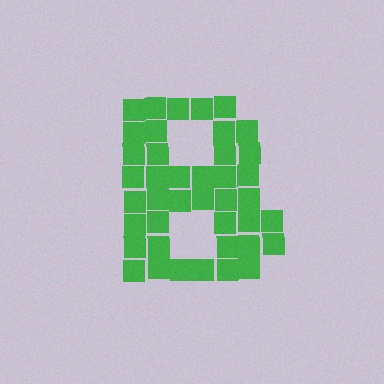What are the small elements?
The small elements are squares.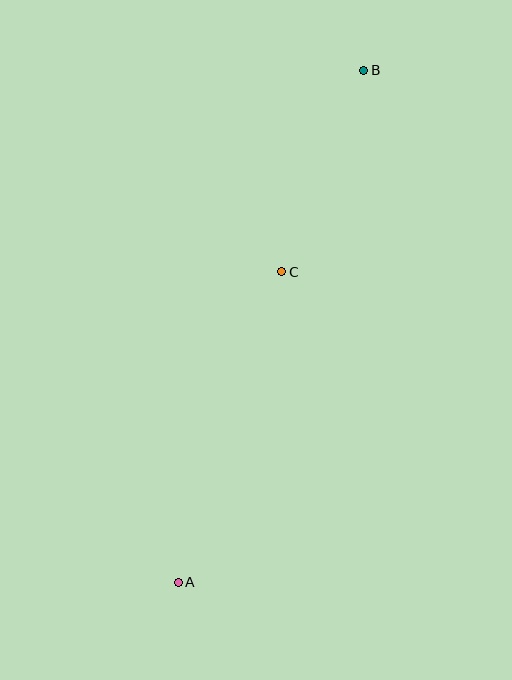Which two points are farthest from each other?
Points A and B are farthest from each other.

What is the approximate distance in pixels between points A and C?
The distance between A and C is approximately 328 pixels.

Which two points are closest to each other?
Points B and C are closest to each other.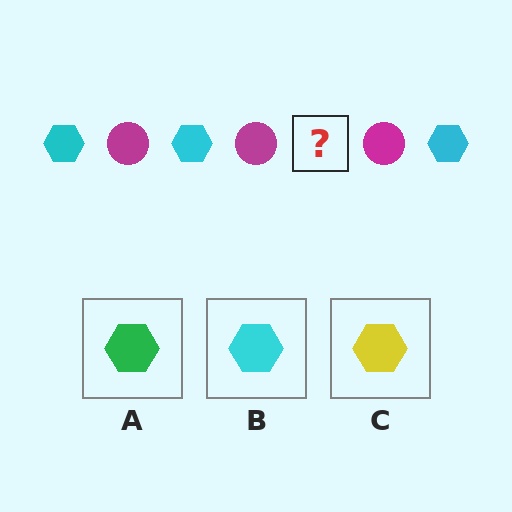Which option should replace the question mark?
Option B.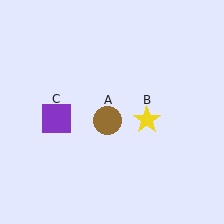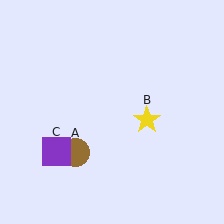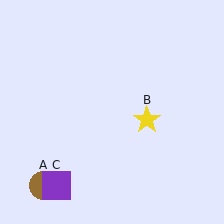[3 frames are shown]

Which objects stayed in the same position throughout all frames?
Yellow star (object B) remained stationary.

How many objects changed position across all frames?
2 objects changed position: brown circle (object A), purple square (object C).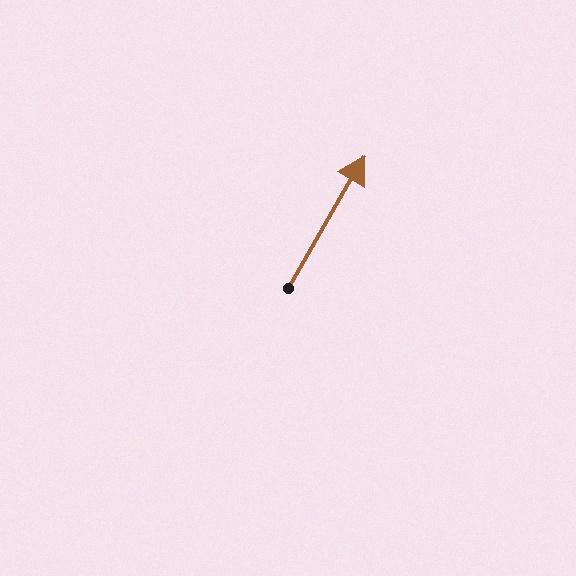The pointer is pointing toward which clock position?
Roughly 1 o'clock.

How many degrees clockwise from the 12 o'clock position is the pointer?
Approximately 30 degrees.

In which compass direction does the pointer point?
Northeast.